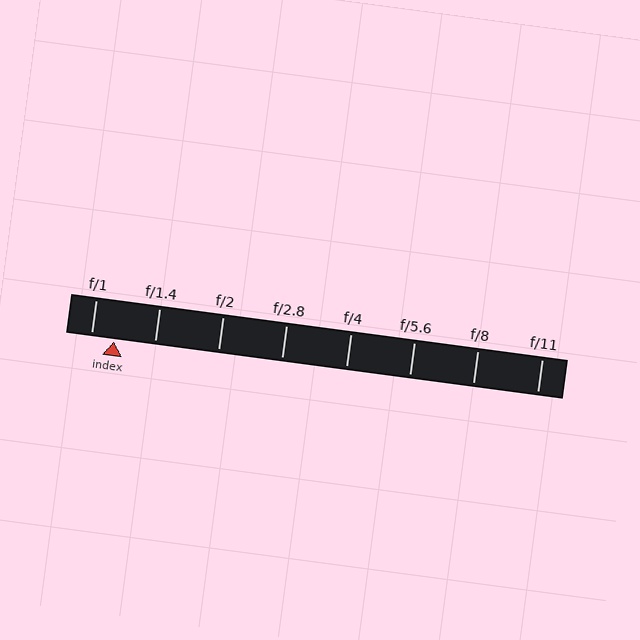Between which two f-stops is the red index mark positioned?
The index mark is between f/1 and f/1.4.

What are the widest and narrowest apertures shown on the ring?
The widest aperture shown is f/1 and the narrowest is f/11.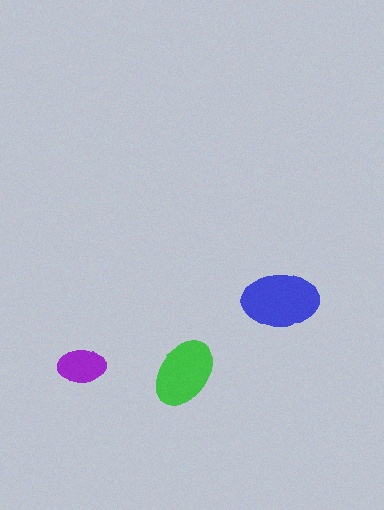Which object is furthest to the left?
The purple ellipse is leftmost.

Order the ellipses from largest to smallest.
the blue one, the green one, the purple one.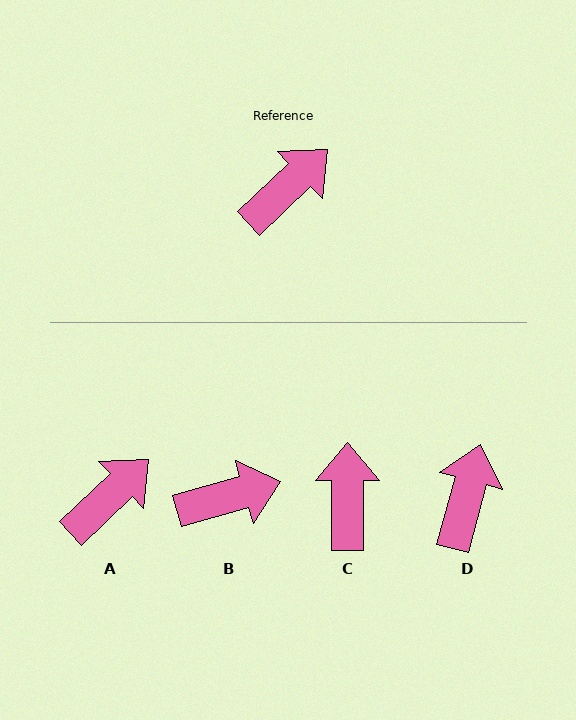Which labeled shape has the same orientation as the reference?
A.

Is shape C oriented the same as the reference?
No, it is off by about 47 degrees.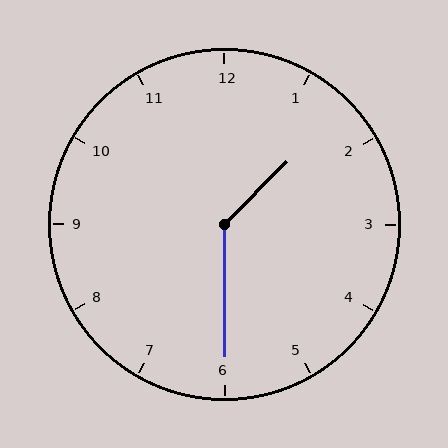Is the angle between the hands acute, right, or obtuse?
It is obtuse.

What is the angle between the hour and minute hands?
Approximately 135 degrees.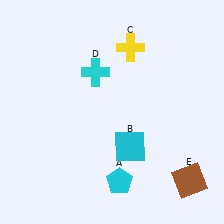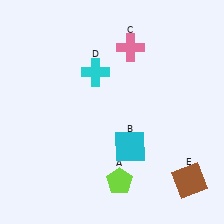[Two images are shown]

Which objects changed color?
A changed from cyan to lime. C changed from yellow to pink.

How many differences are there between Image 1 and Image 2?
There are 2 differences between the two images.